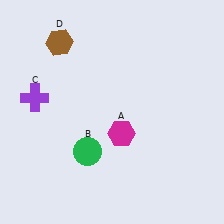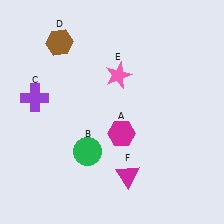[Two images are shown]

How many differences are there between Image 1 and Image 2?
There are 2 differences between the two images.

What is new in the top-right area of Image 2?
A pink star (E) was added in the top-right area of Image 2.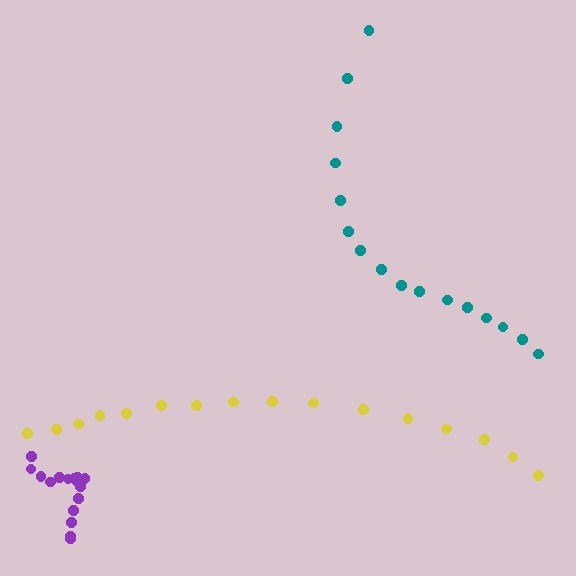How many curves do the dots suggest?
There are 3 distinct paths.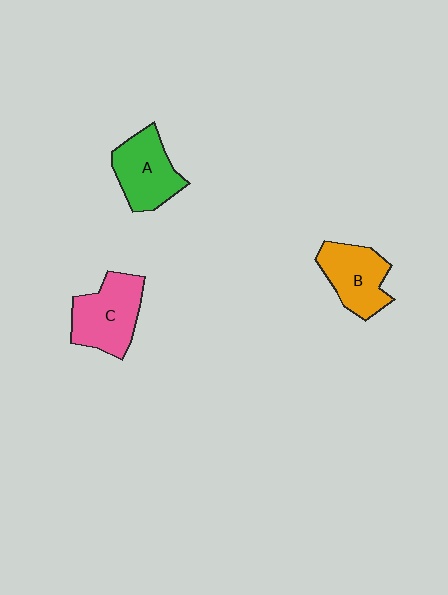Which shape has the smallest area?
Shape B (orange).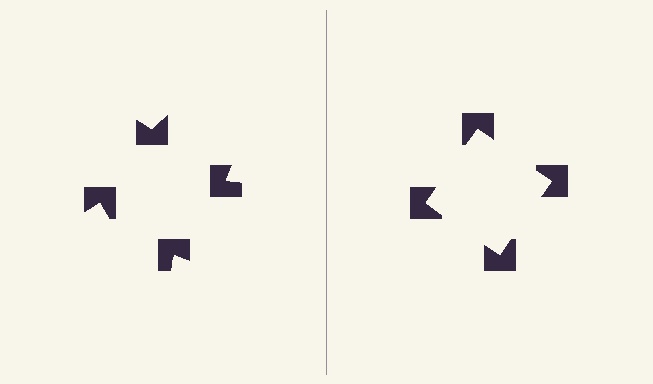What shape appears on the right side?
An illusory square.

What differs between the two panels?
The notched squares are positioned identically on both sides; only the wedge orientations differ. On the right they align to a square; on the left they are misaligned.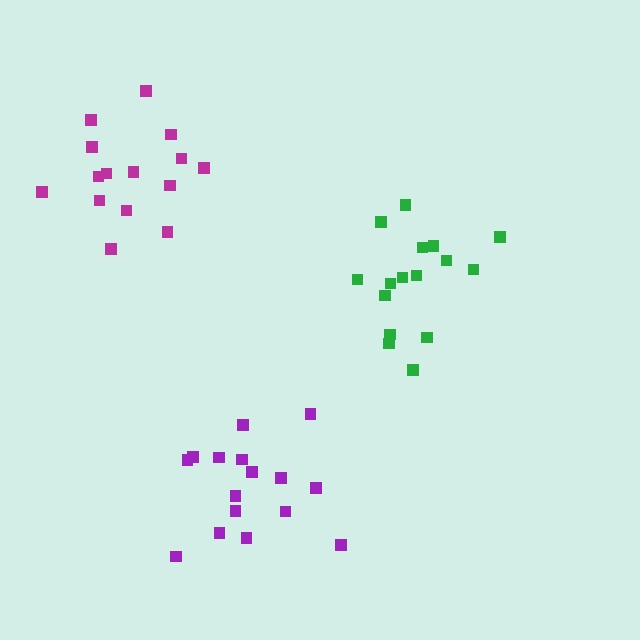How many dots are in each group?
Group 1: 16 dots, Group 2: 16 dots, Group 3: 15 dots (47 total).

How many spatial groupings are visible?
There are 3 spatial groupings.